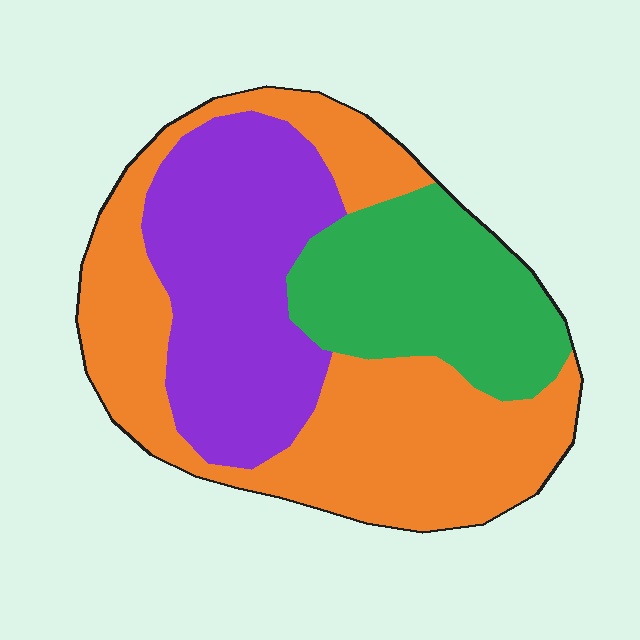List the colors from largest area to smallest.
From largest to smallest: orange, purple, green.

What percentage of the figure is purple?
Purple takes up between a quarter and a half of the figure.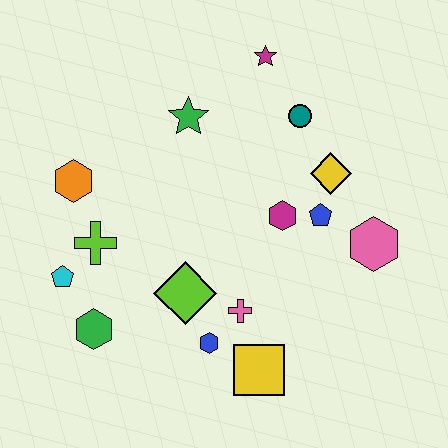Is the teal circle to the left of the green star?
No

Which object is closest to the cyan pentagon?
The lime cross is closest to the cyan pentagon.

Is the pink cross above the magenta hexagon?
No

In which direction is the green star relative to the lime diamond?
The green star is above the lime diamond.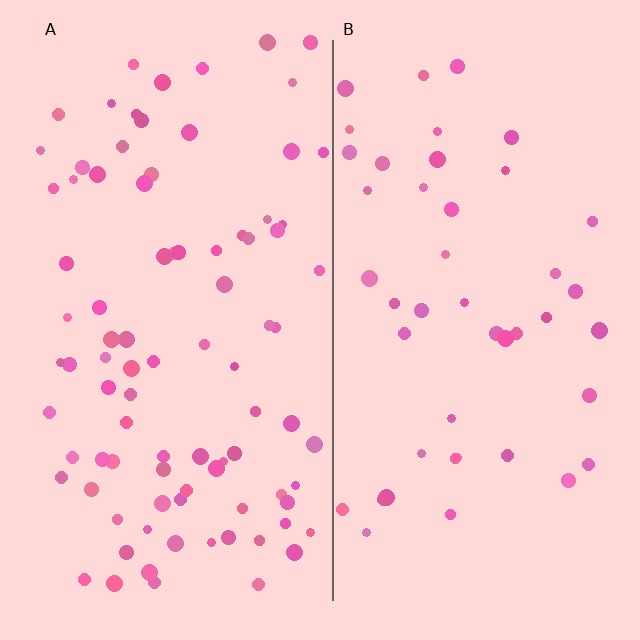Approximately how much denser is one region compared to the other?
Approximately 2.0× — region A over region B.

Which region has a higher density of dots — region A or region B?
A (the left).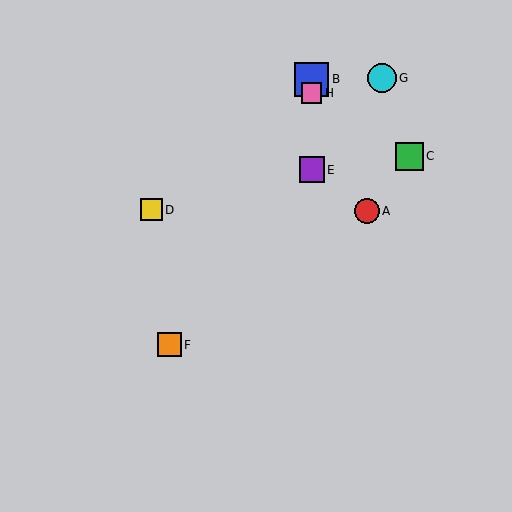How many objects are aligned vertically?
3 objects (B, E, H) are aligned vertically.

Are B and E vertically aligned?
Yes, both are at x≈312.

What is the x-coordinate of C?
Object C is at x≈410.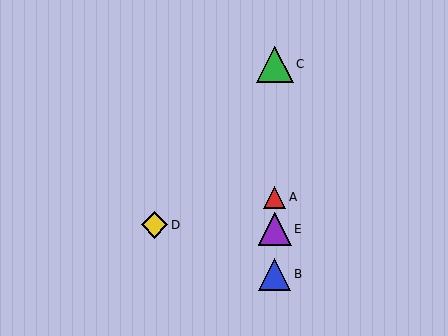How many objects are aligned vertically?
4 objects (A, B, C, E) are aligned vertically.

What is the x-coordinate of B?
Object B is at x≈275.